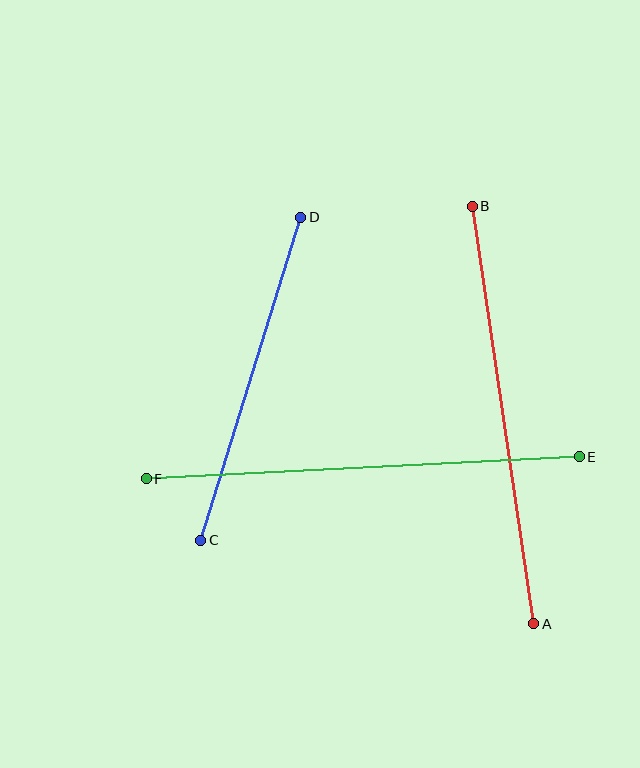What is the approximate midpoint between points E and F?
The midpoint is at approximately (363, 468) pixels.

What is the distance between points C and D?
The distance is approximately 338 pixels.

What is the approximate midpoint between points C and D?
The midpoint is at approximately (251, 379) pixels.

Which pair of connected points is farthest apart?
Points E and F are farthest apart.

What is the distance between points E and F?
The distance is approximately 434 pixels.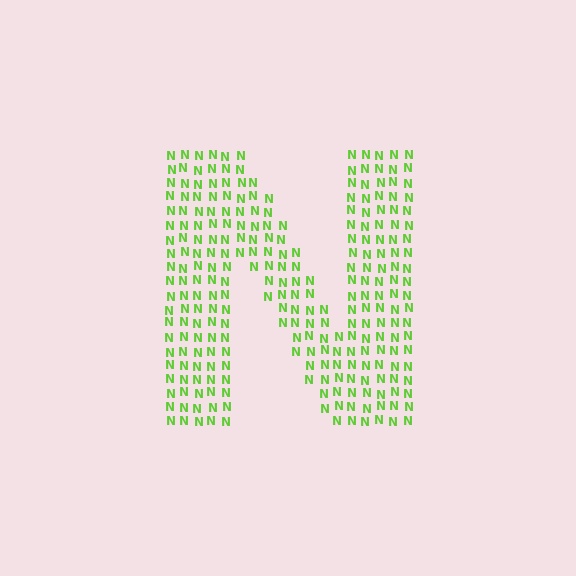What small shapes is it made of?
It is made of small letter N's.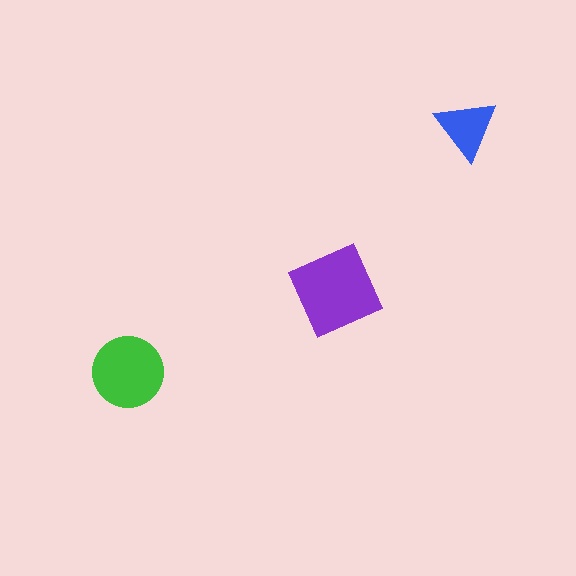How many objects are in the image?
There are 3 objects in the image.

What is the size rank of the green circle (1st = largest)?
2nd.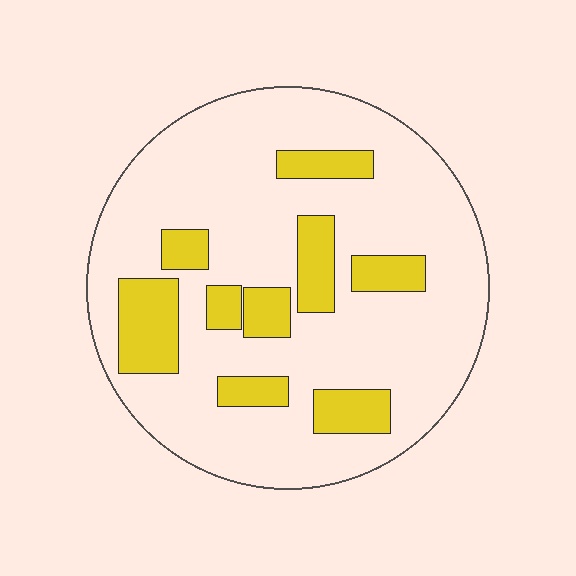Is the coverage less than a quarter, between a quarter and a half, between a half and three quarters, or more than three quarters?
Less than a quarter.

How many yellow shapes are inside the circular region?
9.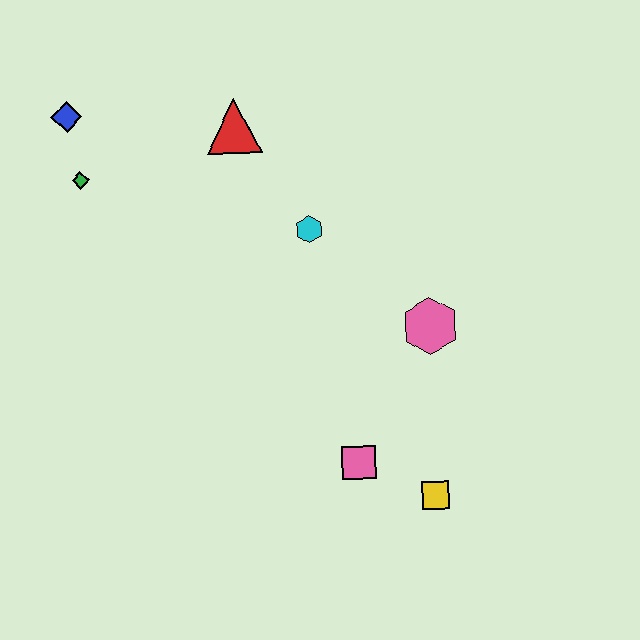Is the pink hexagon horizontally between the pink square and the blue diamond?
No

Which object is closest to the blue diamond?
The green diamond is closest to the blue diamond.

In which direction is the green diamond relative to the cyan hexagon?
The green diamond is to the left of the cyan hexagon.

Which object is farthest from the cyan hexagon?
The yellow square is farthest from the cyan hexagon.